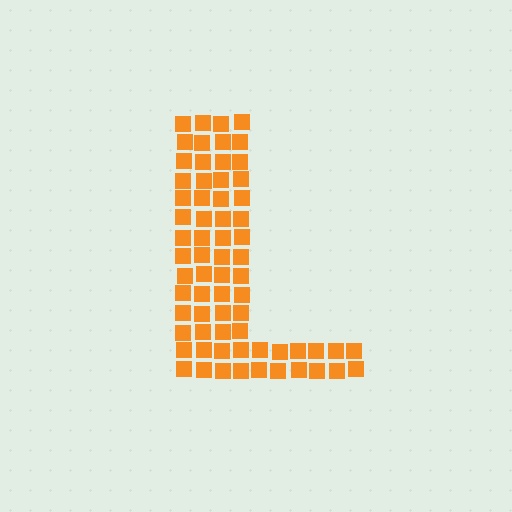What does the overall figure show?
The overall figure shows the letter L.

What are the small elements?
The small elements are squares.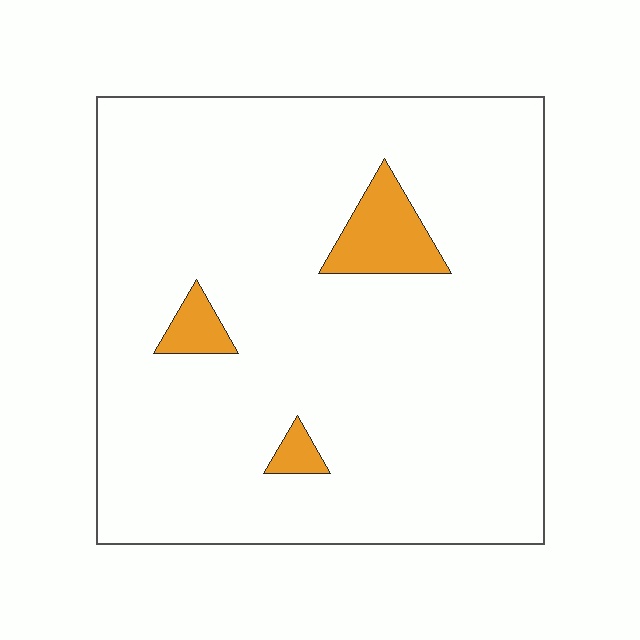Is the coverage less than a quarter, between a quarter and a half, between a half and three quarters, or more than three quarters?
Less than a quarter.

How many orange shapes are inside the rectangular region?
3.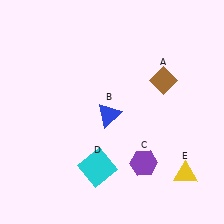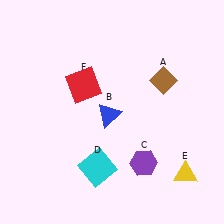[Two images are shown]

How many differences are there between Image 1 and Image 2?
There is 1 difference between the two images.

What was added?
A red square (F) was added in Image 2.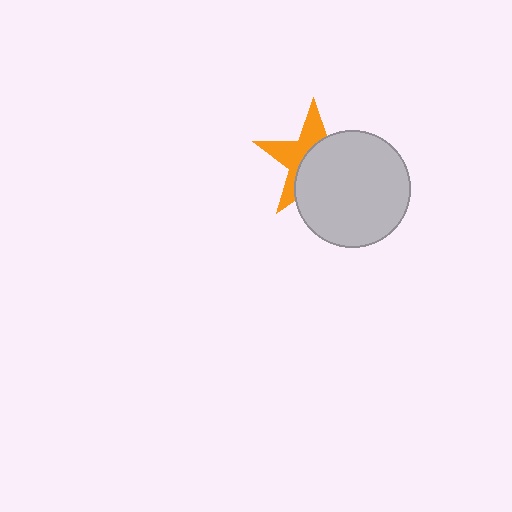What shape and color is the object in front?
The object in front is a light gray circle.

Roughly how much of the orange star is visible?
A small part of it is visible (roughly 42%).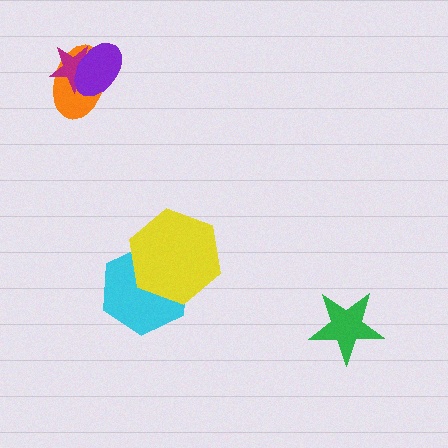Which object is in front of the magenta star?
The purple ellipse is in front of the magenta star.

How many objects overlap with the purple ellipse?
2 objects overlap with the purple ellipse.